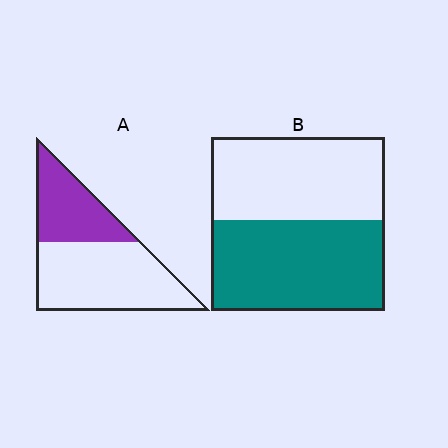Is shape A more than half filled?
No.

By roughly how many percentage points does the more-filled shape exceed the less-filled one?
By roughly 15 percentage points (B over A).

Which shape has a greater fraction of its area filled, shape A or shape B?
Shape B.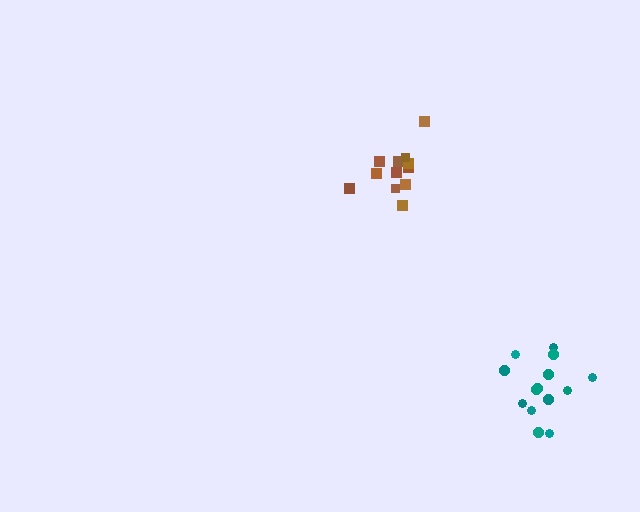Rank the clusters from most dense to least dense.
brown, teal.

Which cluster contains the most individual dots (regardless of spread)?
Teal (14).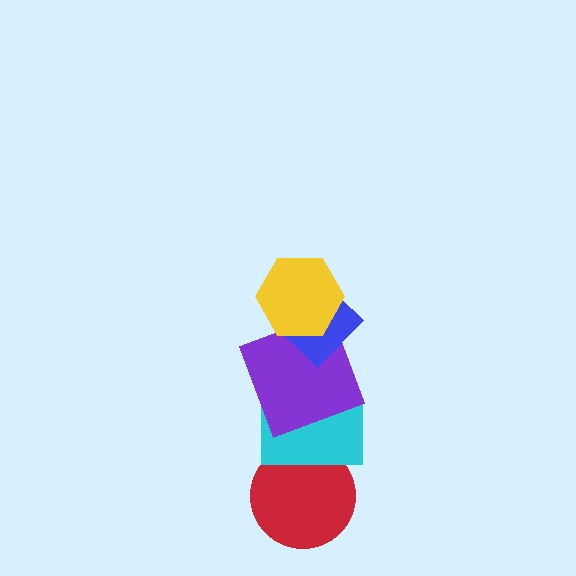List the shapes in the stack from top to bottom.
From top to bottom: the yellow hexagon, the blue diamond, the purple square, the cyan rectangle, the red circle.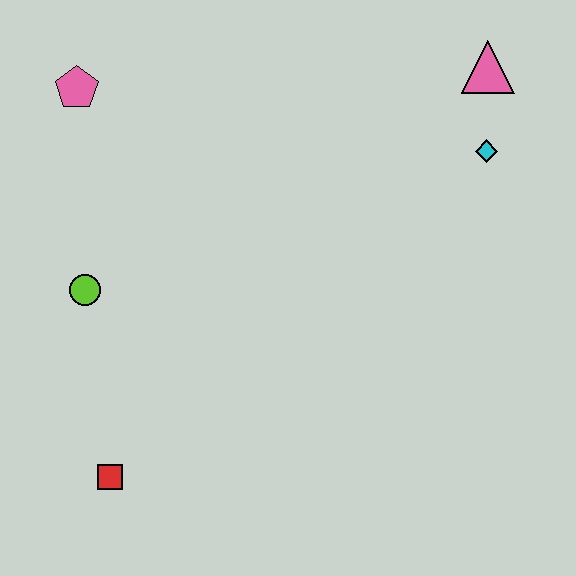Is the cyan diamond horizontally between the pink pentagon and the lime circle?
No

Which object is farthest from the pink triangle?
The red square is farthest from the pink triangle.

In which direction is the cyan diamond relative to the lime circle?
The cyan diamond is to the right of the lime circle.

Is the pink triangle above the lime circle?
Yes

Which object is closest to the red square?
The lime circle is closest to the red square.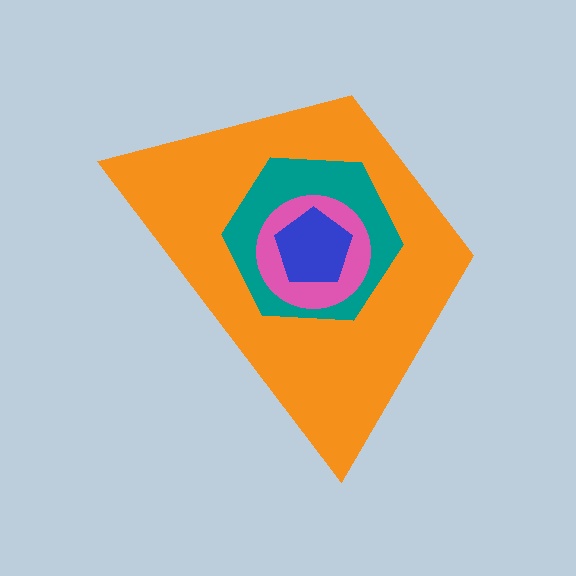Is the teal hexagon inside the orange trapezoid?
Yes.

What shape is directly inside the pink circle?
The blue pentagon.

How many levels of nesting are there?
4.